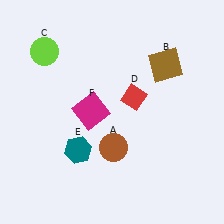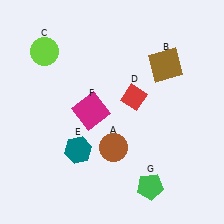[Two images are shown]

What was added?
A green pentagon (G) was added in Image 2.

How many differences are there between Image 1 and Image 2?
There is 1 difference between the two images.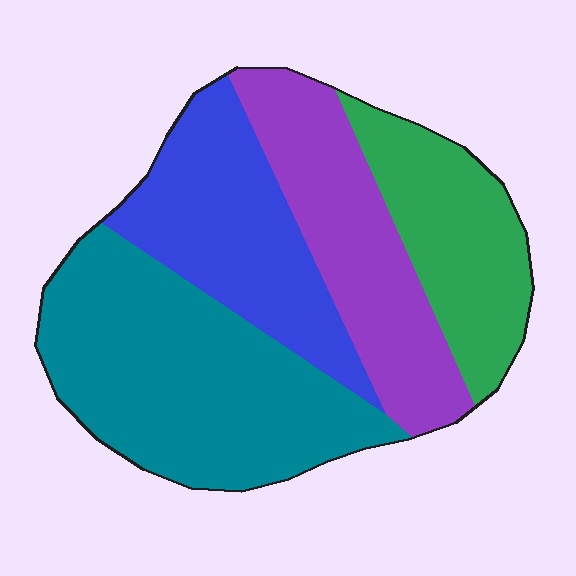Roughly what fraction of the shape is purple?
Purple takes up about one quarter (1/4) of the shape.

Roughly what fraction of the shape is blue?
Blue covers 23% of the shape.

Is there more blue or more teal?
Teal.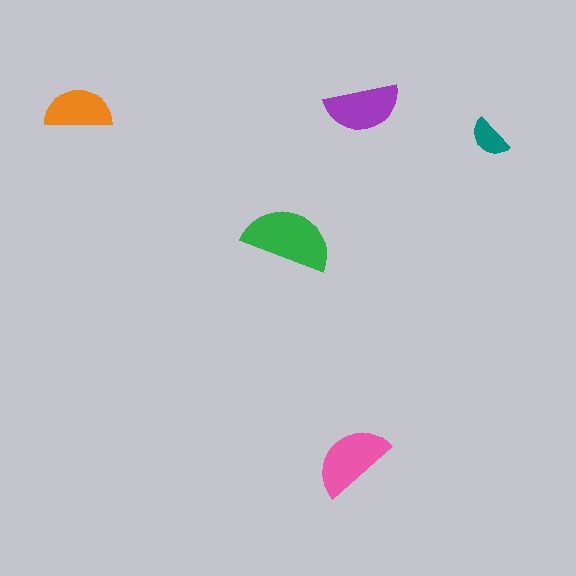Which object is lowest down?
The pink semicircle is bottommost.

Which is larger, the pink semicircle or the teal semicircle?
The pink one.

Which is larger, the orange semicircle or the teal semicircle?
The orange one.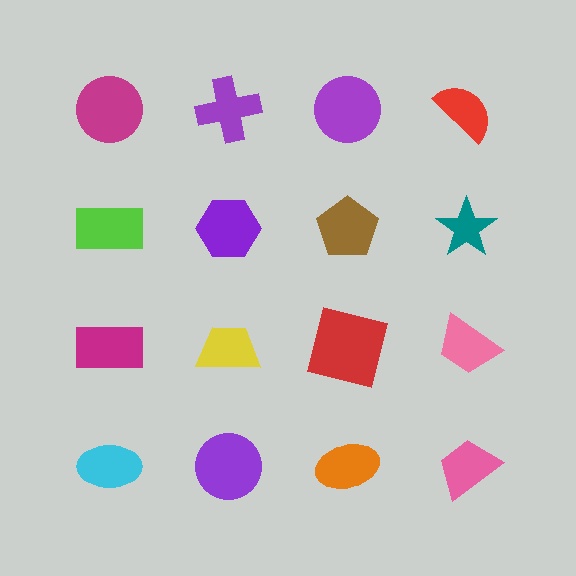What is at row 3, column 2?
A yellow trapezoid.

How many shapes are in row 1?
4 shapes.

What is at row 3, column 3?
A red square.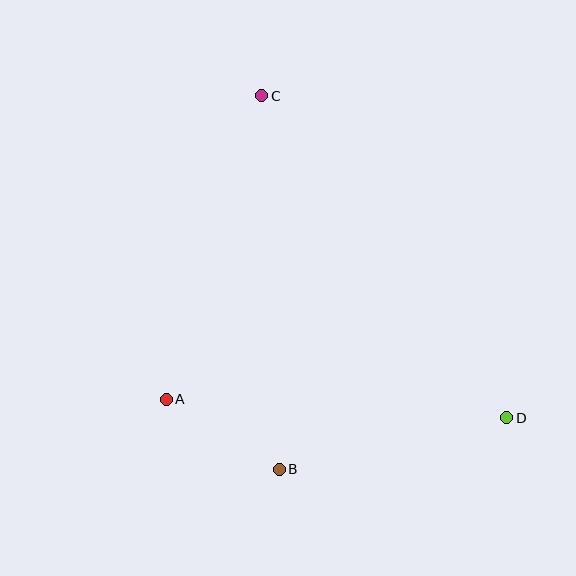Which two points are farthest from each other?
Points C and D are farthest from each other.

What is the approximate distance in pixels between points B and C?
The distance between B and C is approximately 374 pixels.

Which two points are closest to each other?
Points A and B are closest to each other.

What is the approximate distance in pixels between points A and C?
The distance between A and C is approximately 318 pixels.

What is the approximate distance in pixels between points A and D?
The distance between A and D is approximately 341 pixels.